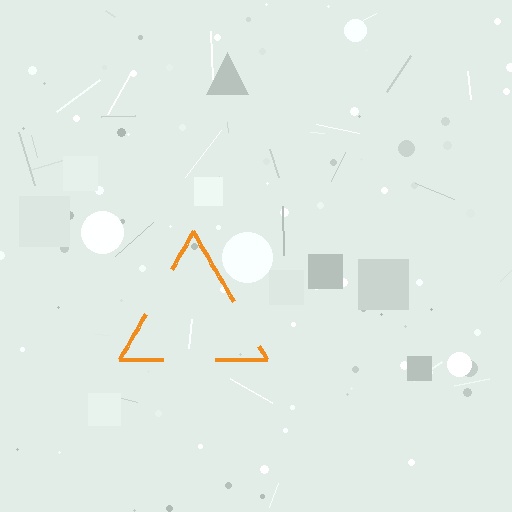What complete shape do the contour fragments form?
The contour fragments form a triangle.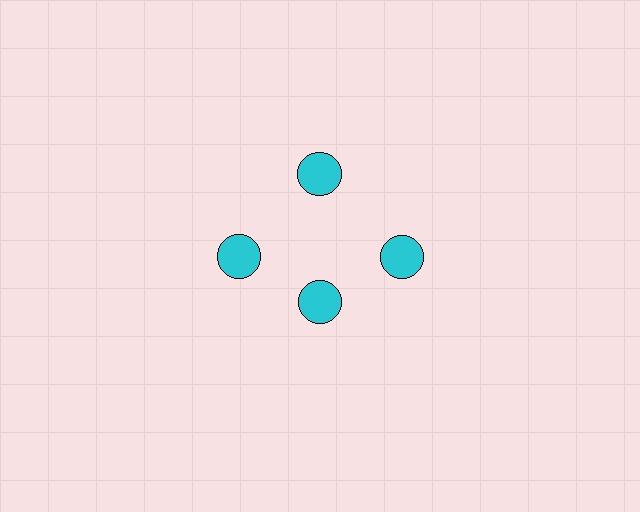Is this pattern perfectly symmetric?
No. The 4 cyan circles are arranged in a ring, but one element near the 6 o'clock position is pulled inward toward the center, breaking the 4-fold rotational symmetry.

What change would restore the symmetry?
The symmetry would be restored by moving it outward, back onto the ring so that all 4 circles sit at equal angles and equal distance from the center.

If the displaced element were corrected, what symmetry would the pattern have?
It would have 4-fold rotational symmetry — the pattern would map onto itself every 90 degrees.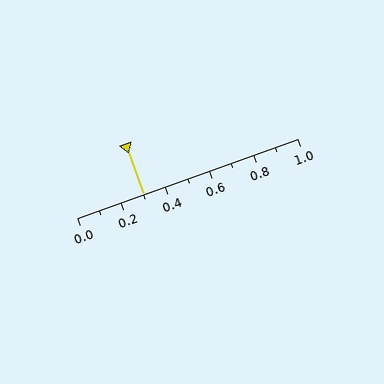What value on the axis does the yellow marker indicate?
The marker indicates approximately 0.3.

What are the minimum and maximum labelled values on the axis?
The axis runs from 0.0 to 1.0.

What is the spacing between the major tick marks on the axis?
The major ticks are spaced 0.2 apart.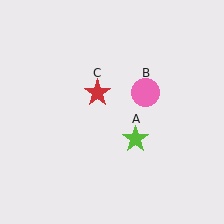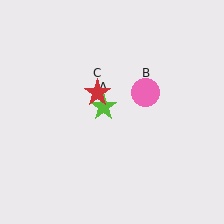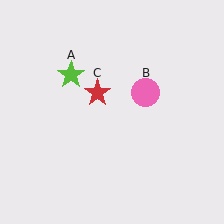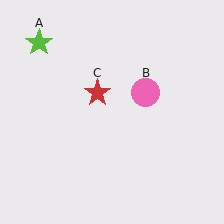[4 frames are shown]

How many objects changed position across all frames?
1 object changed position: lime star (object A).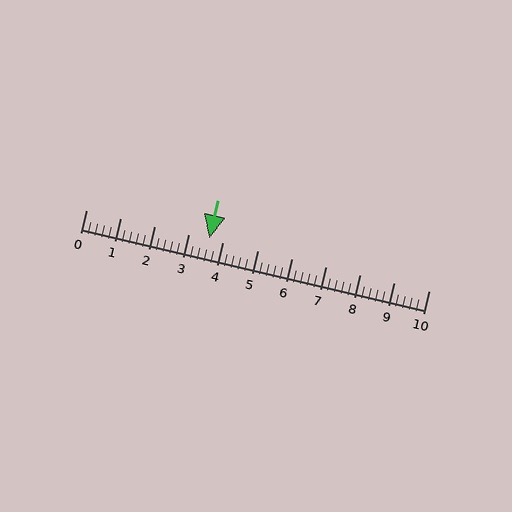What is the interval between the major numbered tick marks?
The major tick marks are spaced 1 units apart.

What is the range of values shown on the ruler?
The ruler shows values from 0 to 10.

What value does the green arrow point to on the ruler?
The green arrow points to approximately 3.6.